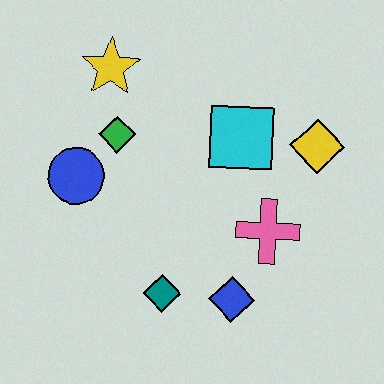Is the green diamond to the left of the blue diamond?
Yes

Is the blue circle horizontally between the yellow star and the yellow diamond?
No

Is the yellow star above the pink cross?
Yes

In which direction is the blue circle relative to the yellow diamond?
The blue circle is to the left of the yellow diamond.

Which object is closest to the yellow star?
The green diamond is closest to the yellow star.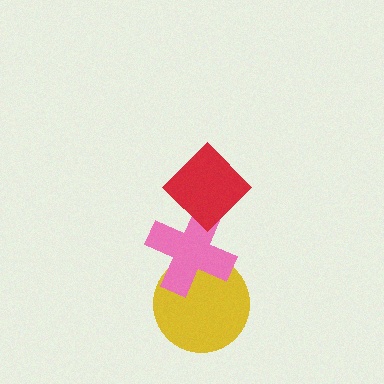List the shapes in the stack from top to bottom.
From top to bottom: the red diamond, the pink cross, the yellow circle.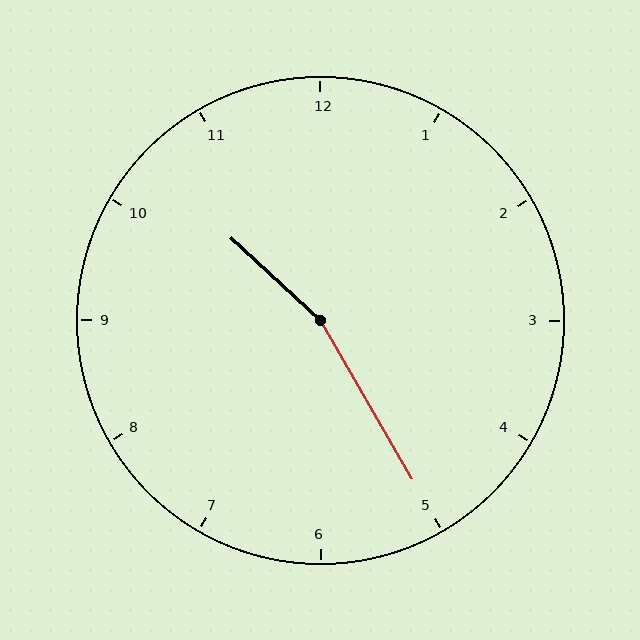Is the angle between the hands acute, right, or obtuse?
It is obtuse.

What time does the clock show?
10:25.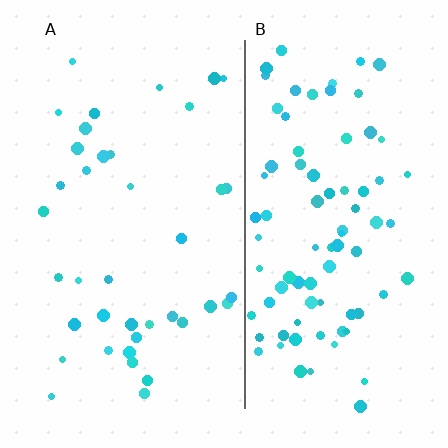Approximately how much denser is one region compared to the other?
Approximately 2.2× — region B over region A.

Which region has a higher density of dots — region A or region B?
B (the right).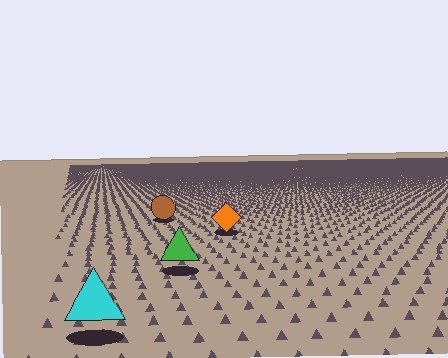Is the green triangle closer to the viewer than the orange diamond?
Yes. The green triangle is closer — you can tell from the texture gradient: the ground texture is coarser near it.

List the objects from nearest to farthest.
From nearest to farthest: the cyan triangle, the green triangle, the orange diamond, the brown circle.